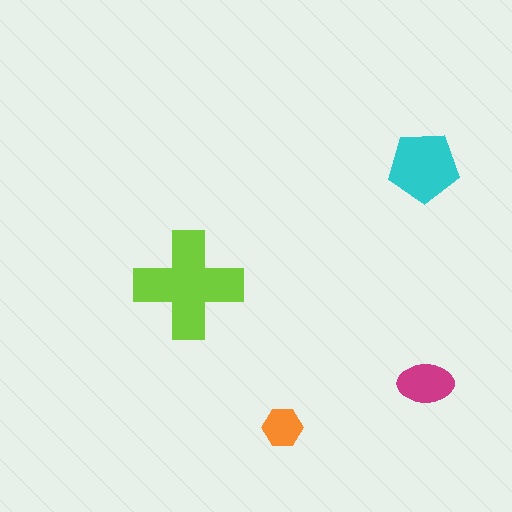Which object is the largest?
The lime cross.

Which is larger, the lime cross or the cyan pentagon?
The lime cross.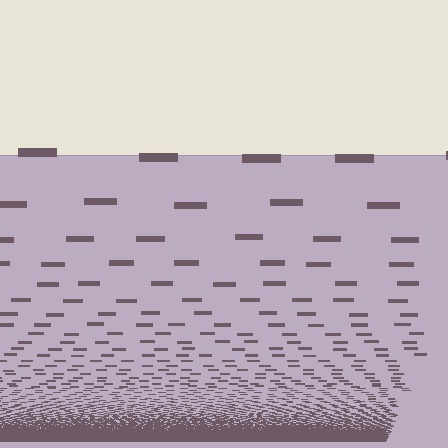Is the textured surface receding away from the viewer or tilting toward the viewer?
The surface appears to tilt toward the viewer. Texture elements get larger and sparser toward the top.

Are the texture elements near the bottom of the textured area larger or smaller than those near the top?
Smaller. The gradient is inverted — elements near the bottom are smaller and denser.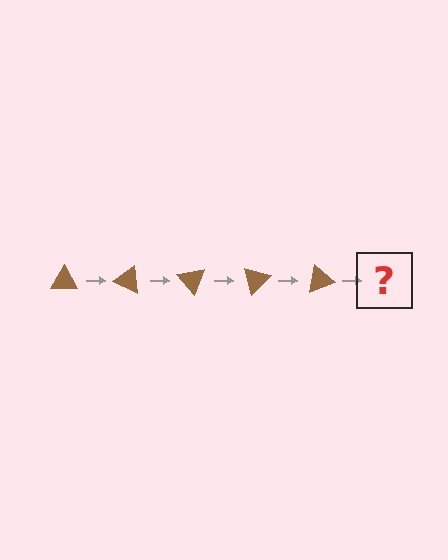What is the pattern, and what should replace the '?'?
The pattern is that the triangle rotates 25 degrees each step. The '?' should be a brown triangle rotated 125 degrees.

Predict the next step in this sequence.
The next step is a brown triangle rotated 125 degrees.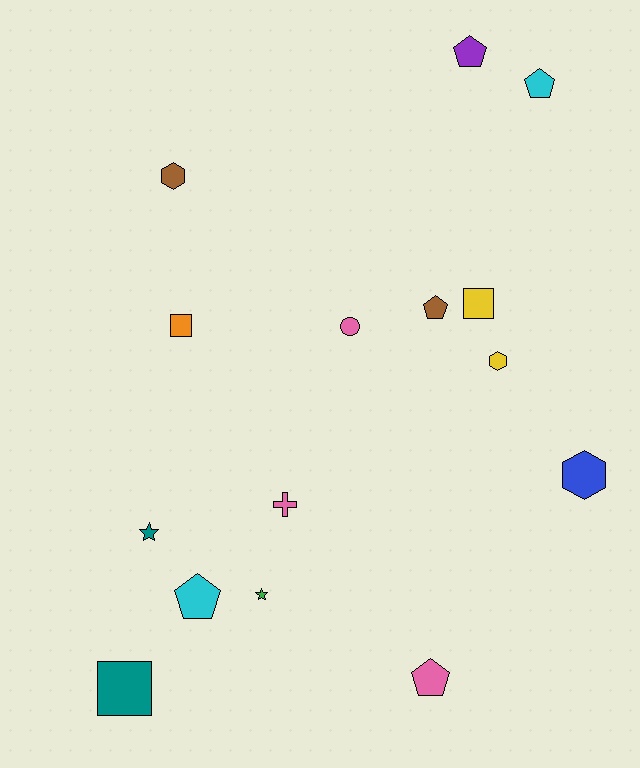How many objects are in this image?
There are 15 objects.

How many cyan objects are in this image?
There are 2 cyan objects.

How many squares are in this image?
There are 3 squares.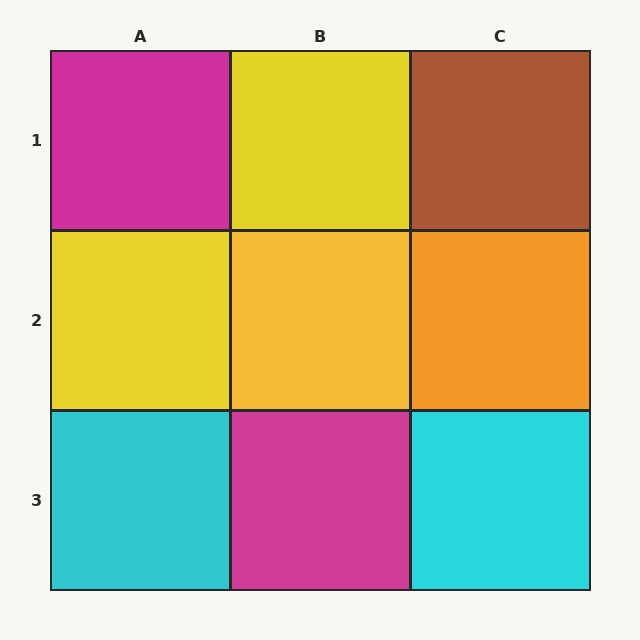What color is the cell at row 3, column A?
Cyan.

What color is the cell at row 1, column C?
Brown.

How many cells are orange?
1 cell is orange.